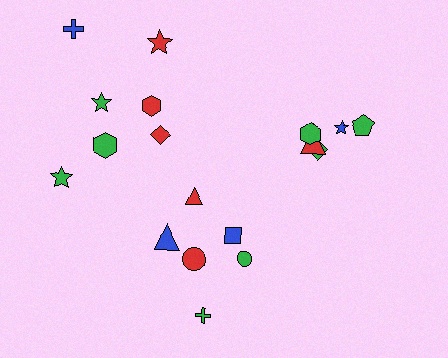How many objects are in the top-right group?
There are 5 objects.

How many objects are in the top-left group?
There are 7 objects.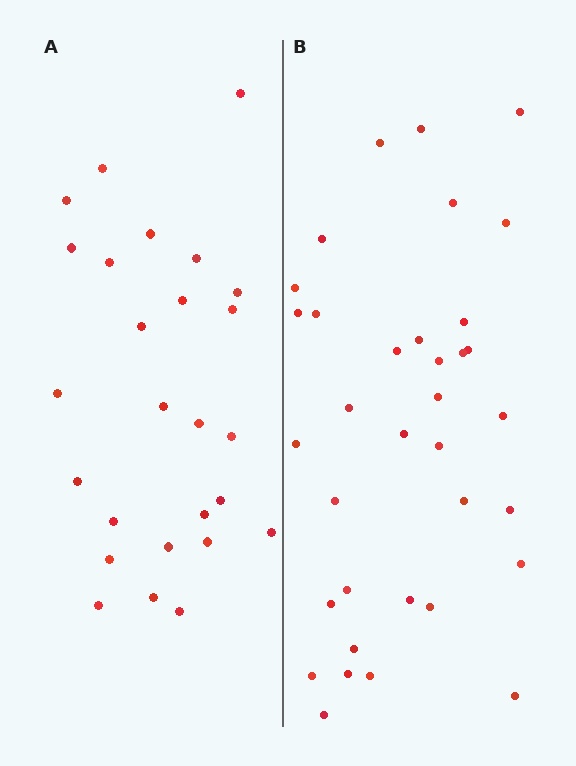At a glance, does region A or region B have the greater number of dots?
Region B (the right region) has more dots.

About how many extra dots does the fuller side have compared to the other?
Region B has roughly 8 or so more dots than region A.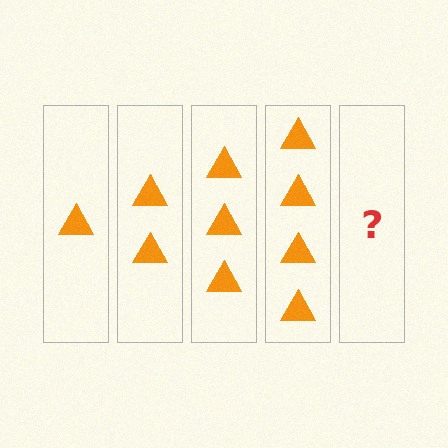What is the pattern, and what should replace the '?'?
The pattern is that each step adds one more triangle. The '?' should be 5 triangles.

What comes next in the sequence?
The next element should be 5 triangles.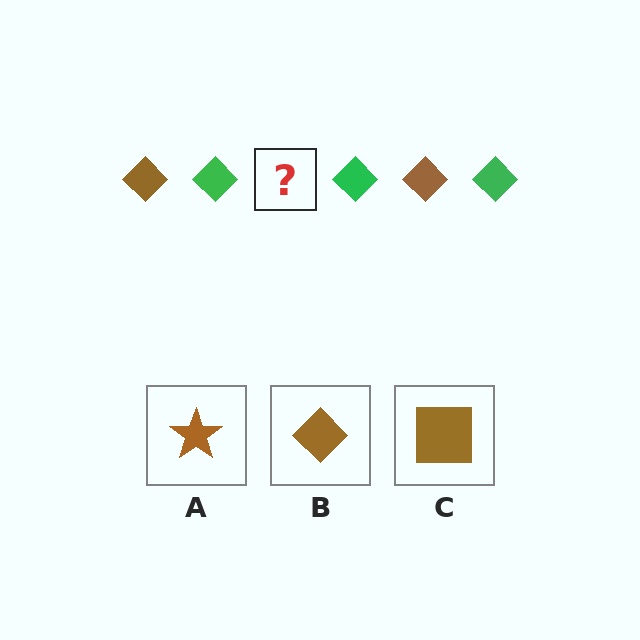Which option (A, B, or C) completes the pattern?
B.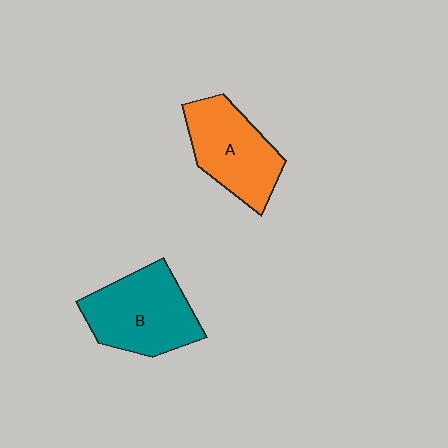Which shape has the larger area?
Shape B (teal).